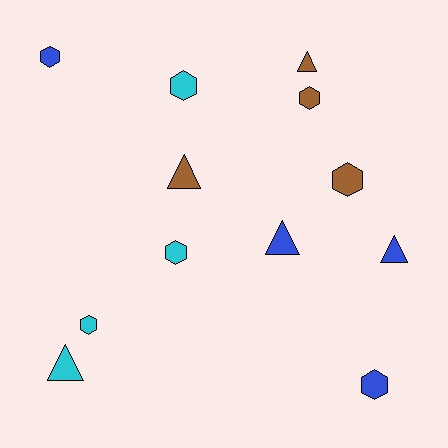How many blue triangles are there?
There are 2 blue triangles.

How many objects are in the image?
There are 12 objects.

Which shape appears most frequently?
Hexagon, with 7 objects.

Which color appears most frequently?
Brown, with 4 objects.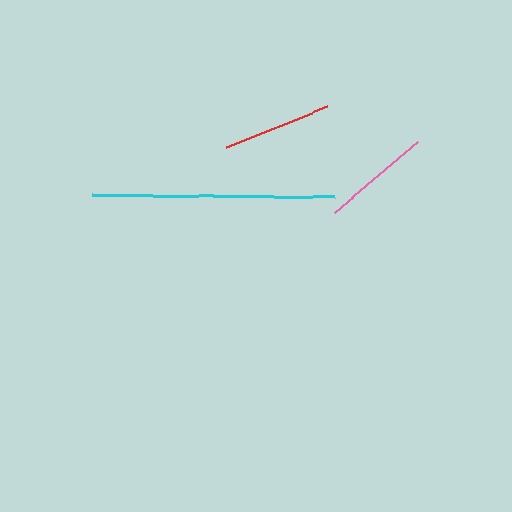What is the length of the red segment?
The red segment is approximately 108 pixels long.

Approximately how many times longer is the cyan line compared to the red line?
The cyan line is approximately 2.2 times the length of the red line.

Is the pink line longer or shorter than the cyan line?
The cyan line is longer than the pink line.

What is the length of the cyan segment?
The cyan segment is approximately 242 pixels long.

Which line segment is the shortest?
The red line is the shortest at approximately 108 pixels.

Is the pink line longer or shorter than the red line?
The pink line is longer than the red line.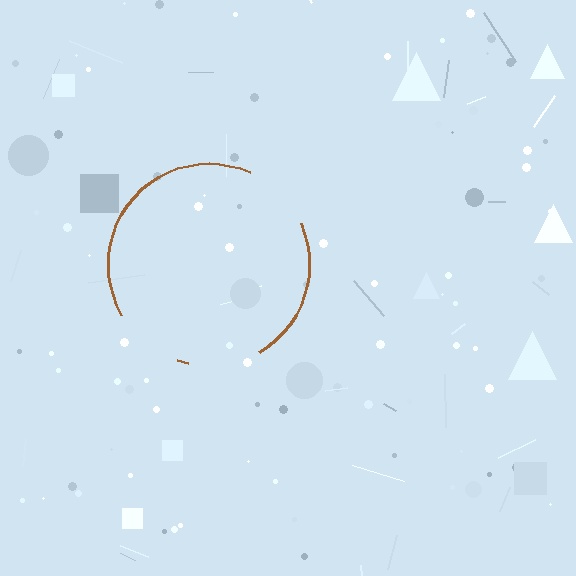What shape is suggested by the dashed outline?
The dashed outline suggests a circle.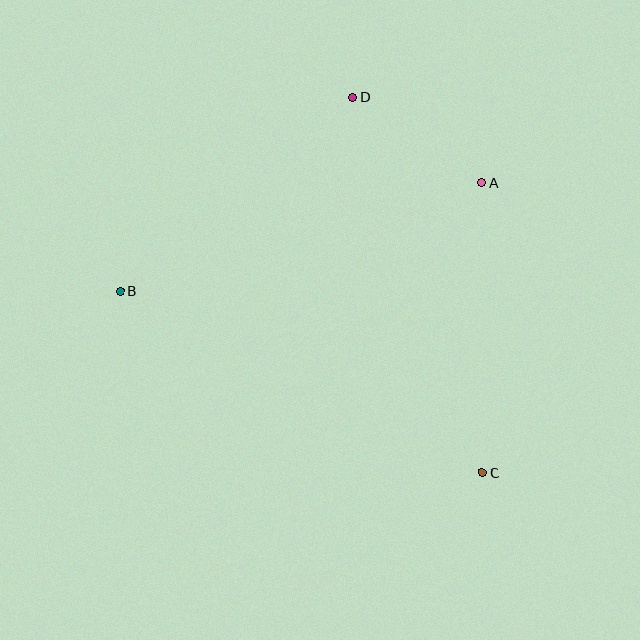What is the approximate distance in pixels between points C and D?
The distance between C and D is approximately 397 pixels.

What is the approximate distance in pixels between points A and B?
The distance between A and B is approximately 377 pixels.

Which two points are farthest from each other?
Points B and C are farthest from each other.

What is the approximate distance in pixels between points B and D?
The distance between B and D is approximately 303 pixels.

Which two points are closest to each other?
Points A and D are closest to each other.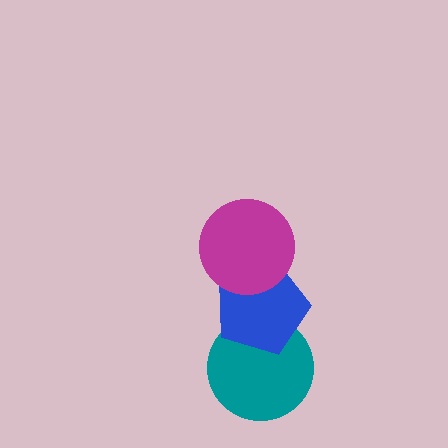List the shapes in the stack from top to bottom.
From top to bottom: the magenta circle, the blue pentagon, the teal circle.